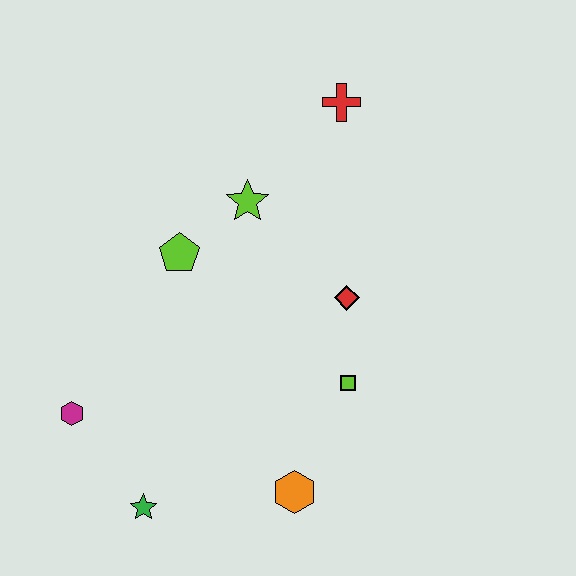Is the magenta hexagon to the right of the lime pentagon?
No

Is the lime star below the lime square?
No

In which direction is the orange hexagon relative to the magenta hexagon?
The orange hexagon is to the right of the magenta hexagon.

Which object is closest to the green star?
The magenta hexagon is closest to the green star.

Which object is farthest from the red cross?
The green star is farthest from the red cross.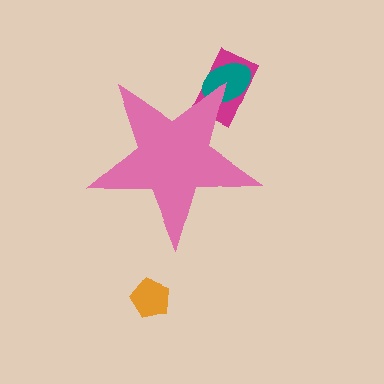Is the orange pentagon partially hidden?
No, the orange pentagon is fully visible.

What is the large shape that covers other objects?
A pink star.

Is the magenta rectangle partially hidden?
Yes, the magenta rectangle is partially hidden behind the pink star.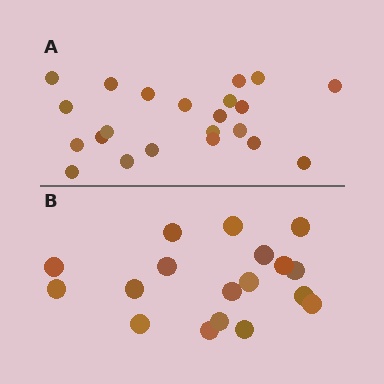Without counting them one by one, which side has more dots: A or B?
Region A (the top region) has more dots.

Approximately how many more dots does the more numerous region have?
Region A has about 4 more dots than region B.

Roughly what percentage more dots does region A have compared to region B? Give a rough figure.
About 20% more.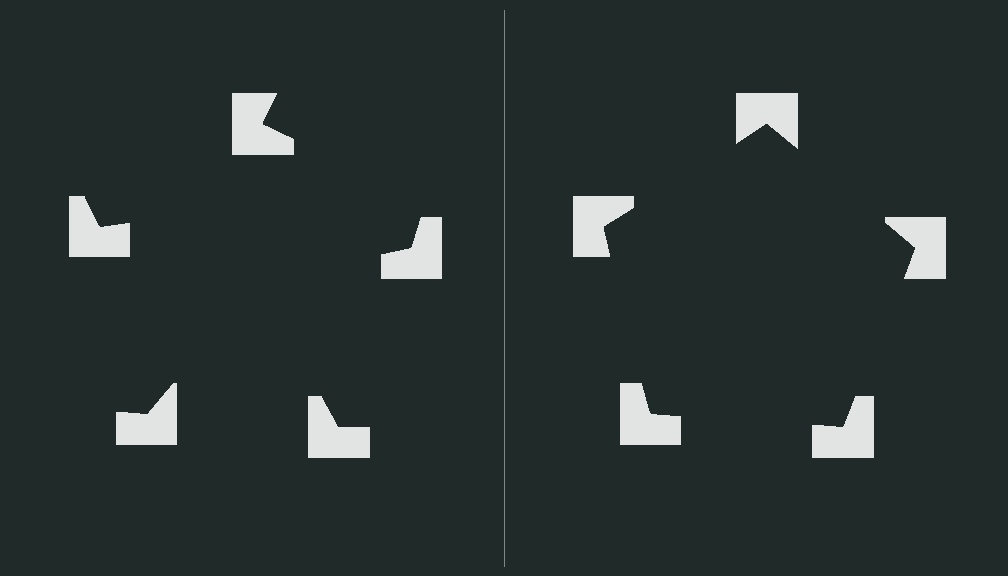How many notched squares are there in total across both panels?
10 — 5 on each side.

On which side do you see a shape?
An illusory pentagon appears on the right side. On the left side the wedge cuts are rotated, so no coherent shape forms.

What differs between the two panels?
The notched squares are positioned identically on both sides; only the wedge orientations differ. On the right they align to a pentagon; on the left they are misaligned.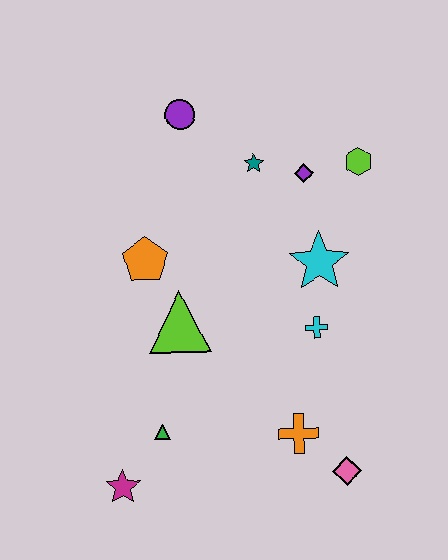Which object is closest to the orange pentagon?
The lime triangle is closest to the orange pentagon.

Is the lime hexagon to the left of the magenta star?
No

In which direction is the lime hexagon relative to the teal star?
The lime hexagon is to the right of the teal star.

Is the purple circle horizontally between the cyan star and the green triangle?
Yes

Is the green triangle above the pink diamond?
Yes